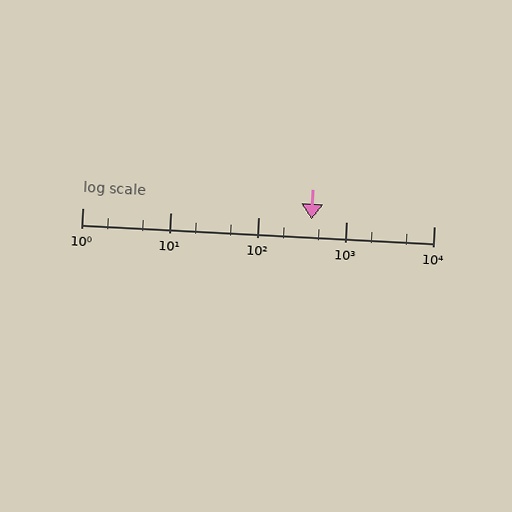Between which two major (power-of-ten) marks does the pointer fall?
The pointer is between 100 and 1000.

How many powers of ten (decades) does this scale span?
The scale spans 4 decades, from 1 to 10000.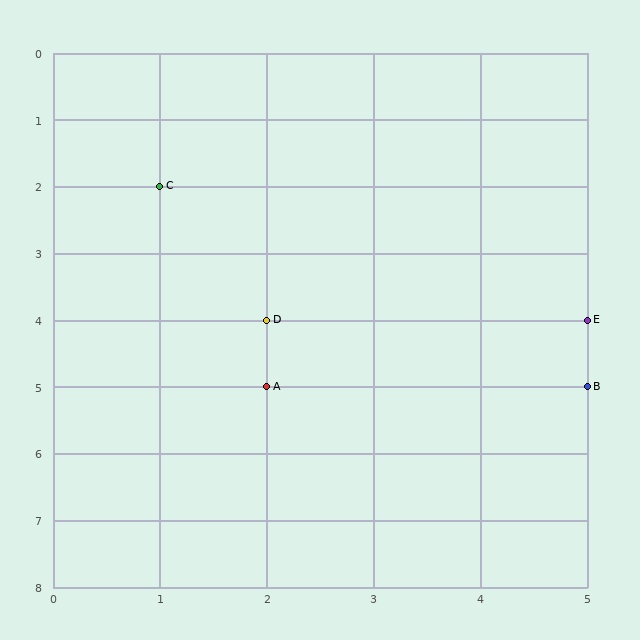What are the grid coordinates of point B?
Point B is at grid coordinates (5, 5).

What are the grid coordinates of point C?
Point C is at grid coordinates (1, 2).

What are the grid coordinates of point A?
Point A is at grid coordinates (2, 5).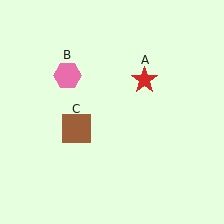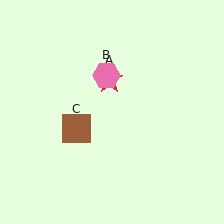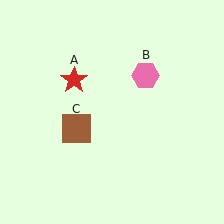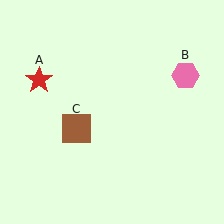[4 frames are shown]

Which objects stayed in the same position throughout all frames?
Brown square (object C) remained stationary.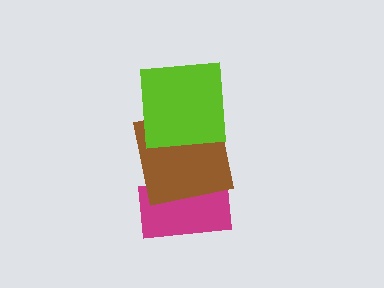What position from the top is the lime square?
The lime square is 1st from the top.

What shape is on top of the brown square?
The lime square is on top of the brown square.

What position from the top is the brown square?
The brown square is 2nd from the top.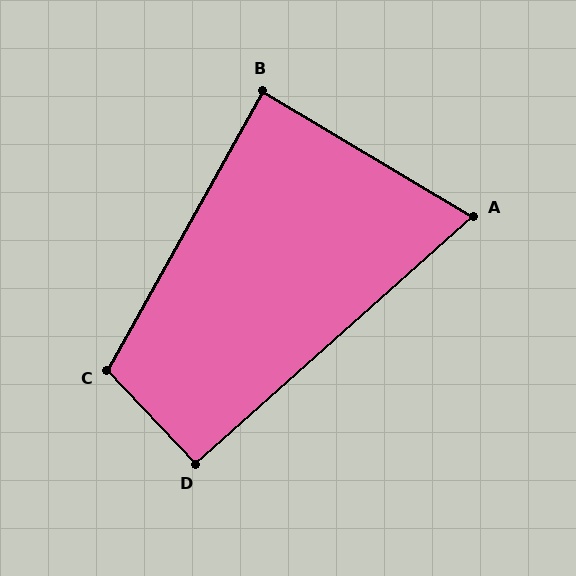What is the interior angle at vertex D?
Approximately 92 degrees (approximately right).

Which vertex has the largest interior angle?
C, at approximately 107 degrees.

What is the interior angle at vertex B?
Approximately 88 degrees (approximately right).